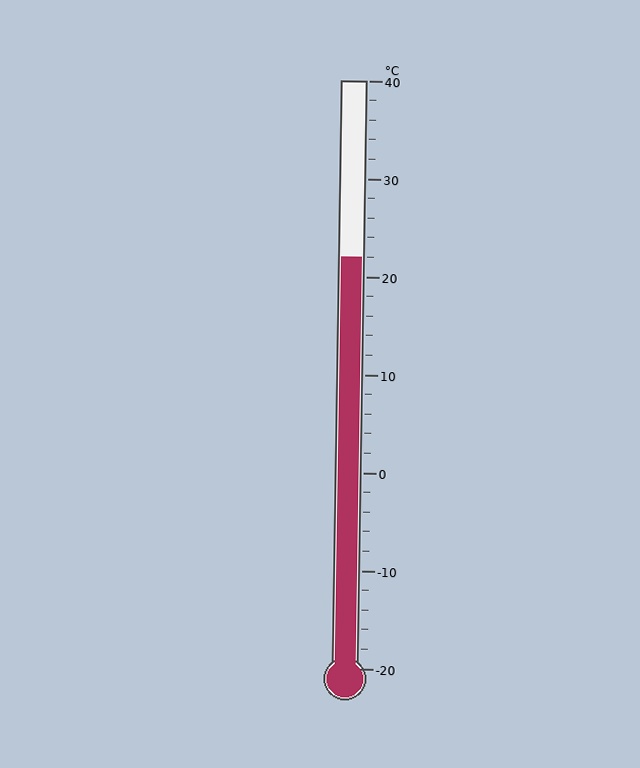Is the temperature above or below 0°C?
The temperature is above 0°C.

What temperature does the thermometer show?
The thermometer shows approximately 22°C.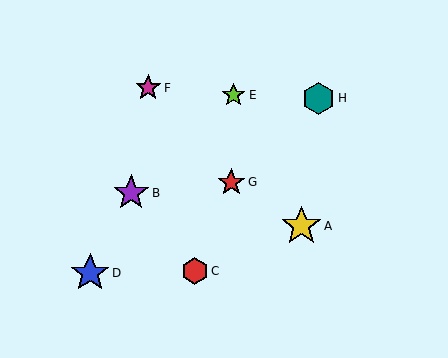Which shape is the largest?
The yellow star (labeled A) is the largest.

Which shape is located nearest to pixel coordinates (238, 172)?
The red star (labeled G) at (231, 182) is nearest to that location.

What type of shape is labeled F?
Shape F is a magenta star.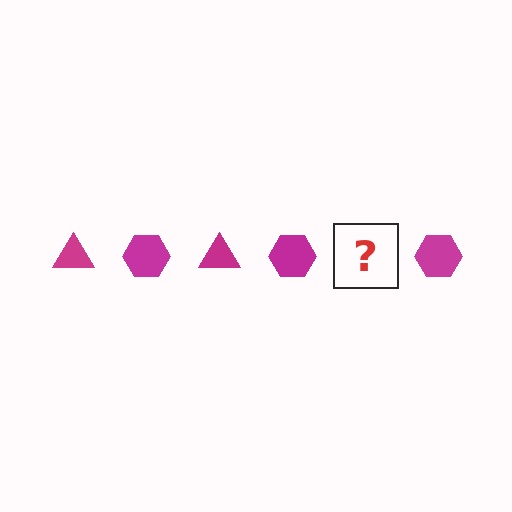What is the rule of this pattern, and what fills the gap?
The rule is that the pattern cycles through triangle, hexagon shapes in magenta. The gap should be filled with a magenta triangle.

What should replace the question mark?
The question mark should be replaced with a magenta triangle.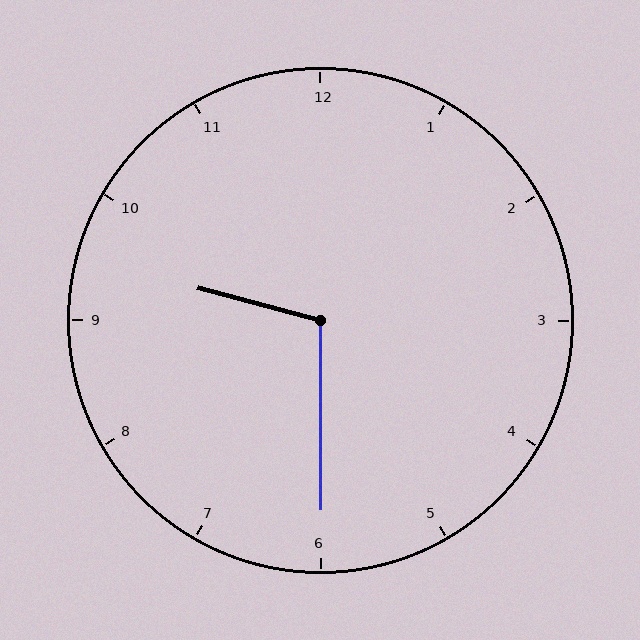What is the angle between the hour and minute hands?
Approximately 105 degrees.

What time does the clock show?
9:30.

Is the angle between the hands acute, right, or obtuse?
It is obtuse.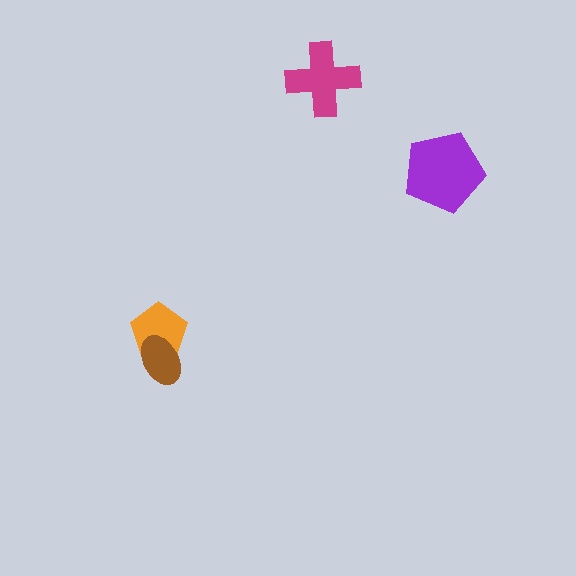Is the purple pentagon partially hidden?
No, no other shape covers it.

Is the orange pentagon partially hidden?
Yes, it is partially covered by another shape.